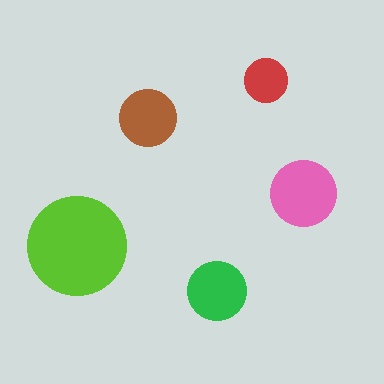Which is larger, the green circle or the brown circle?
The green one.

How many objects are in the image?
There are 5 objects in the image.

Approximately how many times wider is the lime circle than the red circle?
About 2 times wider.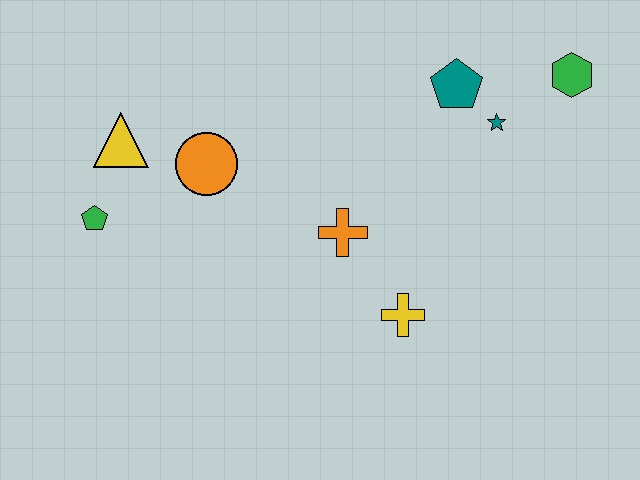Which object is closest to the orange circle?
The yellow triangle is closest to the orange circle.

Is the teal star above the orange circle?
Yes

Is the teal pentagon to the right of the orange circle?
Yes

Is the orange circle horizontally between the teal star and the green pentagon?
Yes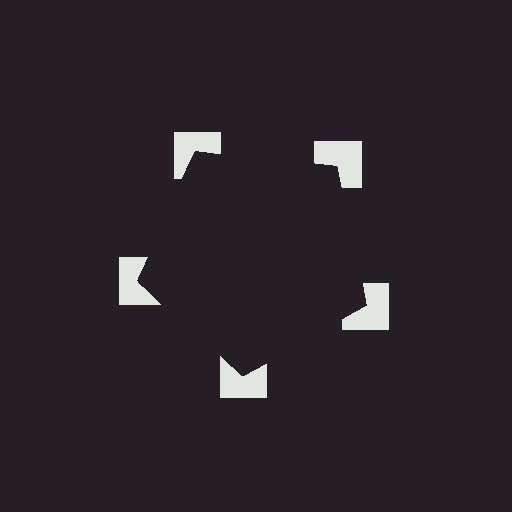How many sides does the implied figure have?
5 sides.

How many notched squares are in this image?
There are 5 — one at each vertex of the illusory pentagon.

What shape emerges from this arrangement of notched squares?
An illusory pentagon — its edges are inferred from the aligned wedge cuts in the notched squares, not physically drawn.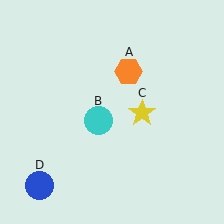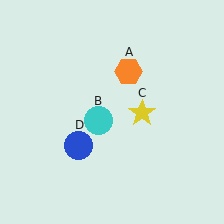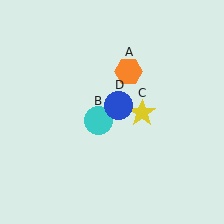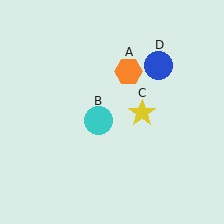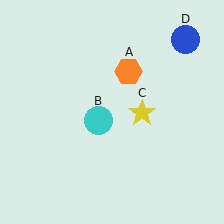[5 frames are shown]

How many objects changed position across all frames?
1 object changed position: blue circle (object D).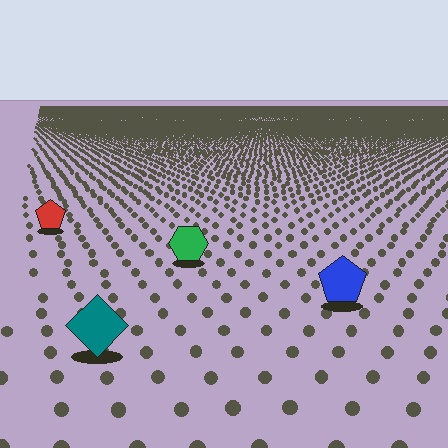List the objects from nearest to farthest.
From nearest to farthest: the teal diamond, the blue pentagon, the green hexagon, the red pentagon.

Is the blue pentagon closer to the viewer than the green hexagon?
Yes. The blue pentagon is closer — you can tell from the texture gradient: the ground texture is coarser near it.